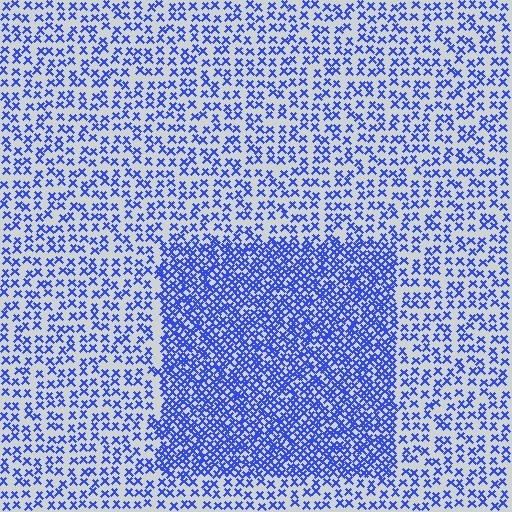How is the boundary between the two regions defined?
The boundary is defined by a change in element density (approximately 2.3x ratio). All elements are the same color, size, and shape.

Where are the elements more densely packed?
The elements are more densely packed inside the rectangle boundary.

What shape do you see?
I see a rectangle.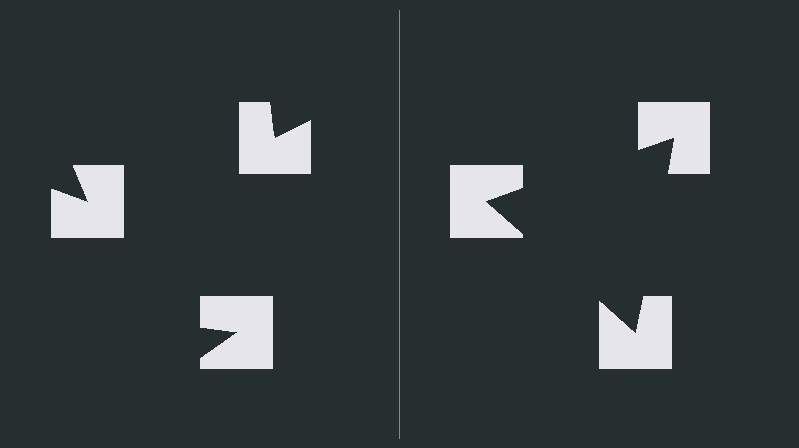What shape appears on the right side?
An illusory triangle.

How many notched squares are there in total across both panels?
6 — 3 on each side.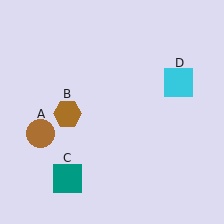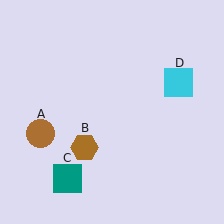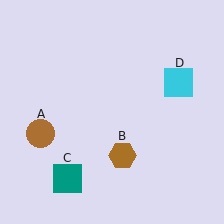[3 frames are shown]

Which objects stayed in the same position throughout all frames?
Brown circle (object A) and teal square (object C) and cyan square (object D) remained stationary.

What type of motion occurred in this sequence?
The brown hexagon (object B) rotated counterclockwise around the center of the scene.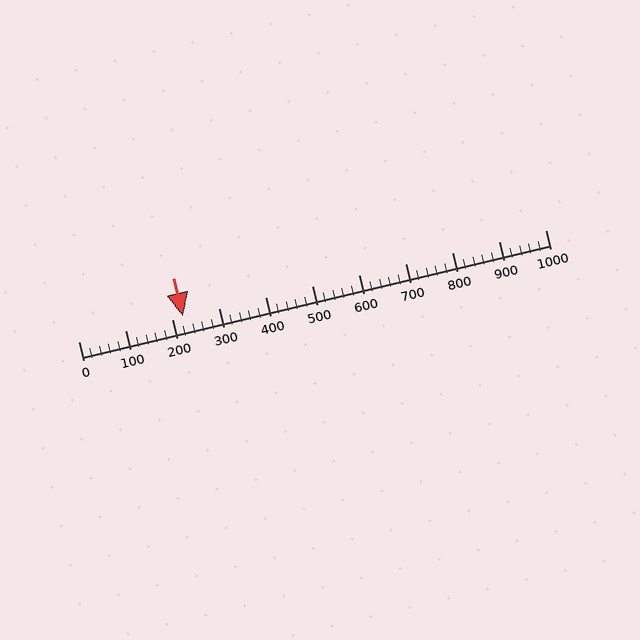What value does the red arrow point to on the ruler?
The red arrow points to approximately 225.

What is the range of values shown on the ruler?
The ruler shows values from 0 to 1000.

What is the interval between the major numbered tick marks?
The major tick marks are spaced 100 units apart.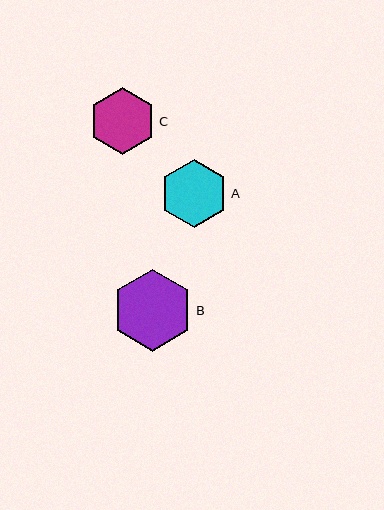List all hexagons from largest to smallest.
From largest to smallest: B, A, C.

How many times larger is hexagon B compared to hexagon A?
Hexagon B is approximately 1.2 times the size of hexagon A.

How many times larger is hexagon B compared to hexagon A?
Hexagon B is approximately 1.2 times the size of hexagon A.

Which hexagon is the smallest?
Hexagon C is the smallest with a size of approximately 67 pixels.